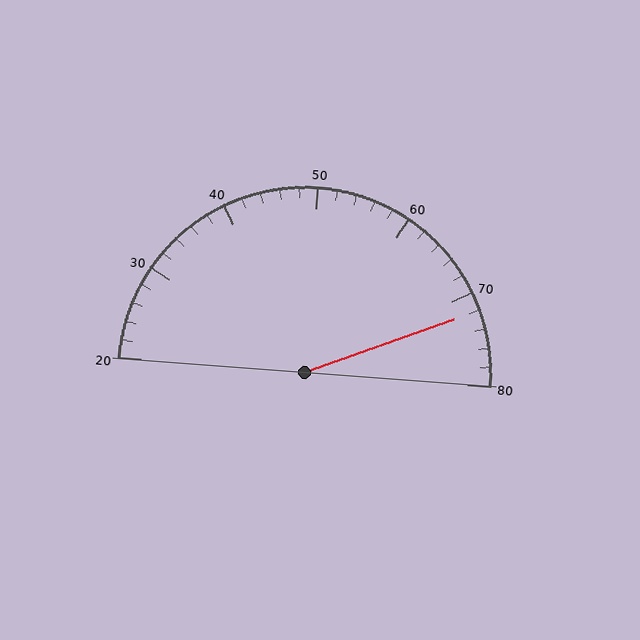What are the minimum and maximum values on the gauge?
The gauge ranges from 20 to 80.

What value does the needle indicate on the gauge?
The needle indicates approximately 72.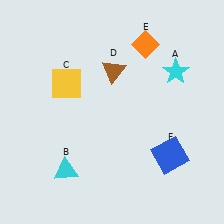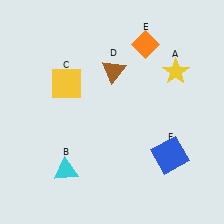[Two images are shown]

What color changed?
The star (A) changed from cyan in Image 1 to yellow in Image 2.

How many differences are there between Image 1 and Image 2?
There is 1 difference between the two images.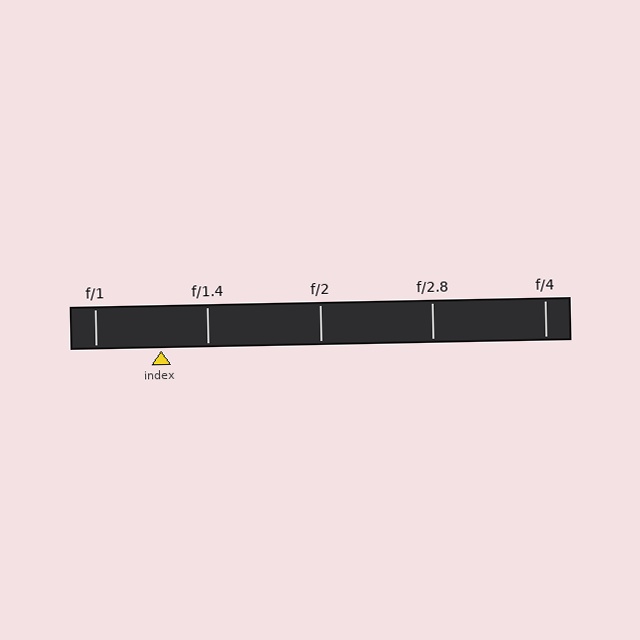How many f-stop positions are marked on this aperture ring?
There are 5 f-stop positions marked.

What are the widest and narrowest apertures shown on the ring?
The widest aperture shown is f/1 and the narrowest is f/4.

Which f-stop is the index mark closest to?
The index mark is closest to f/1.4.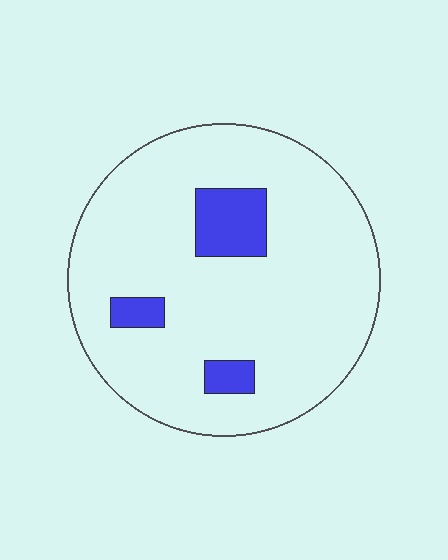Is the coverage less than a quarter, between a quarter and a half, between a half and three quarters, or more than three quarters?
Less than a quarter.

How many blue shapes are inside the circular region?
3.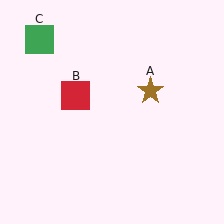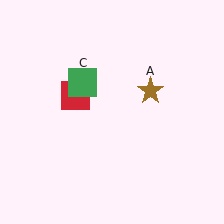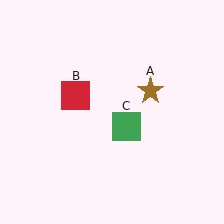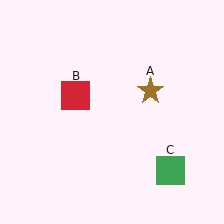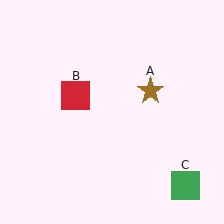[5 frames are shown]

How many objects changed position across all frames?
1 object changed position: green square (object C).